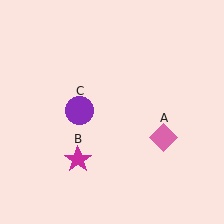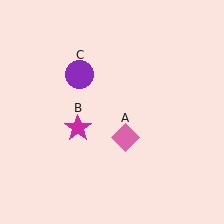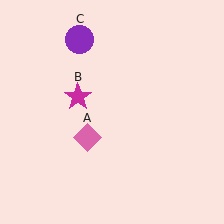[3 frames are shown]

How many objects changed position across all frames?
3 objects changed position: pink diamond (object A), magenta star (object B), purple circle (object C).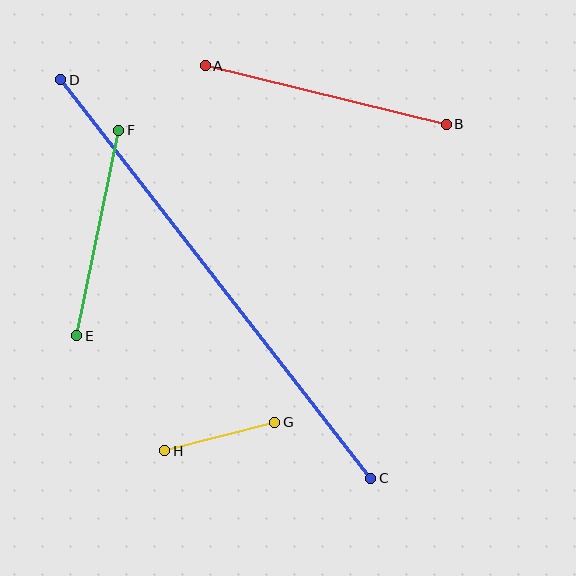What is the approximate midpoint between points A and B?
The midpoint is at approximately (326, 95) pixels.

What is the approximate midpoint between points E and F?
The midpoint is at approximately (98, 233) pixels.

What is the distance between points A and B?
The distance is approximately 248 pixels.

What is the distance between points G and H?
The distance is approximately 114 pixels.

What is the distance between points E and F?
The distance is approximately 210 pixels.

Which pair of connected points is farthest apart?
Points C and D are farthest apart.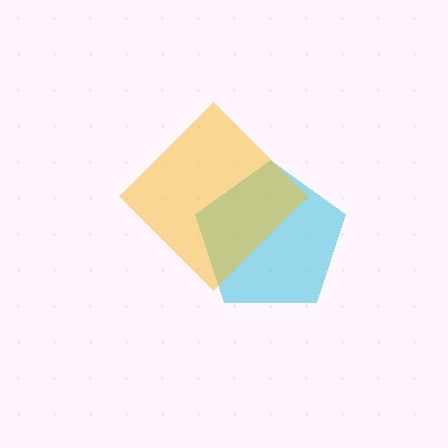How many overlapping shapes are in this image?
There are 2 overlapping shapes in the image.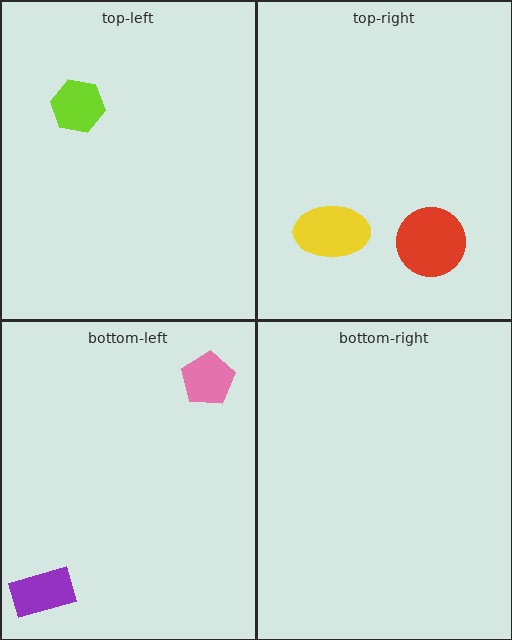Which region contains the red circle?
The top-right region.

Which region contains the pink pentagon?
The bottom-left region.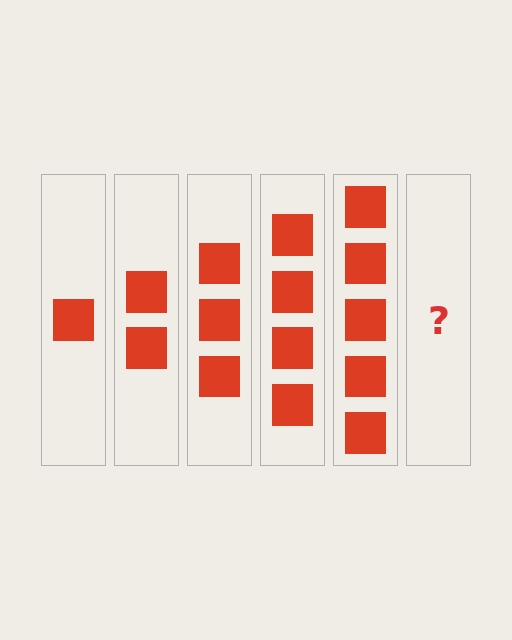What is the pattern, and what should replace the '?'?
The pattern is that each step adds one more square. The '?' should be 6 squares.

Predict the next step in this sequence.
The next step is 6 squares.